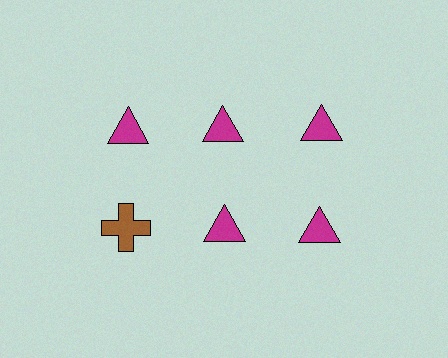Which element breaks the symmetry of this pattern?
The brown cross in the second row, leftmost column breaks the symmetry. All other shapes are magenta triangles.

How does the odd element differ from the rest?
It differs in both color (brown instead of magenta) and shape (cross instead of triangle).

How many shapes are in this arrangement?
There are 6 shapes arranged in a grid pattern.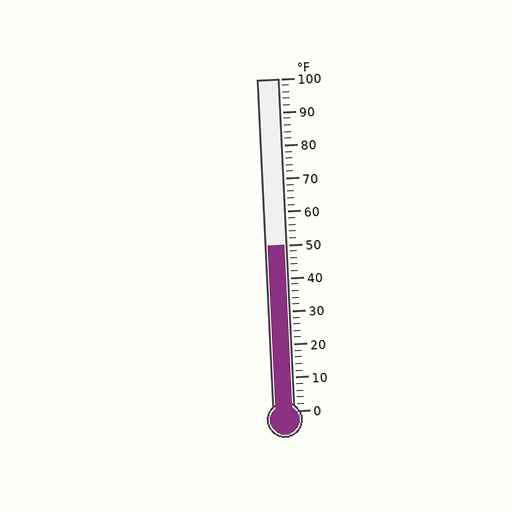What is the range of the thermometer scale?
The thermometer scale ranges from 0°F to 100°F.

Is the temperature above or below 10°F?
The temperature is above 10°F.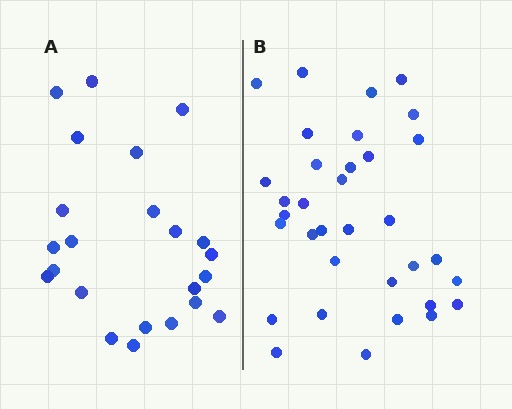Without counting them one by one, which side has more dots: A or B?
Region B (the right region) has more dots.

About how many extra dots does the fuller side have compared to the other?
Region B has roughly 12 or so more dots than region A.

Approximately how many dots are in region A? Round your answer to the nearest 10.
About 20 dots. (The exact count is 23, which rounds to 20.)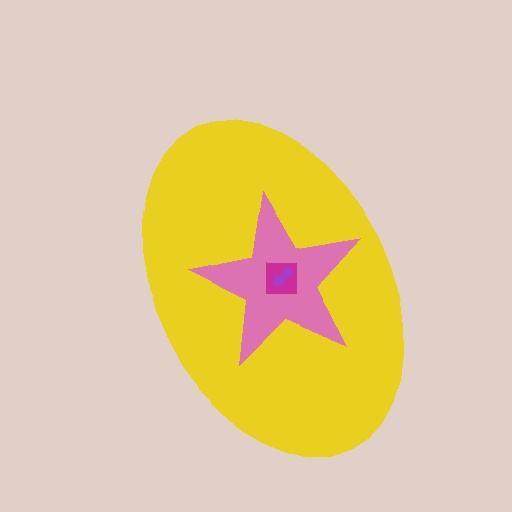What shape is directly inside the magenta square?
The purple arrow.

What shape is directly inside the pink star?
The magenta square.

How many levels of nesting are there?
4.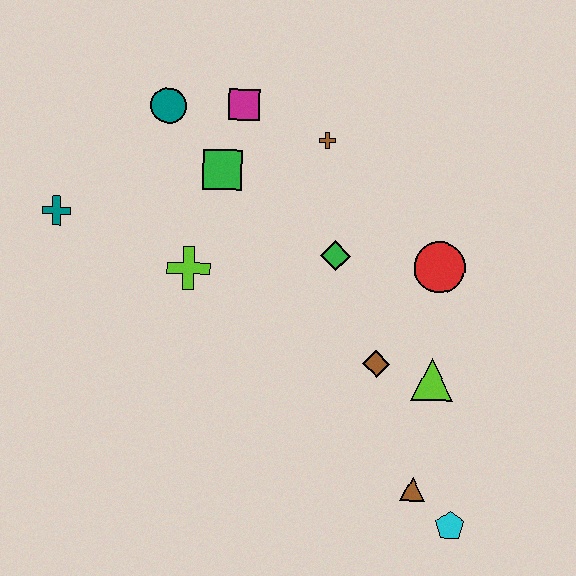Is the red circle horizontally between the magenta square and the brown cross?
No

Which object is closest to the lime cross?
The green square is closest to the lime cross.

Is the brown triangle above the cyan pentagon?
Yes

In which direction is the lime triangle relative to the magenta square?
The lime triangle is below the magenta square.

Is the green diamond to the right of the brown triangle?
No